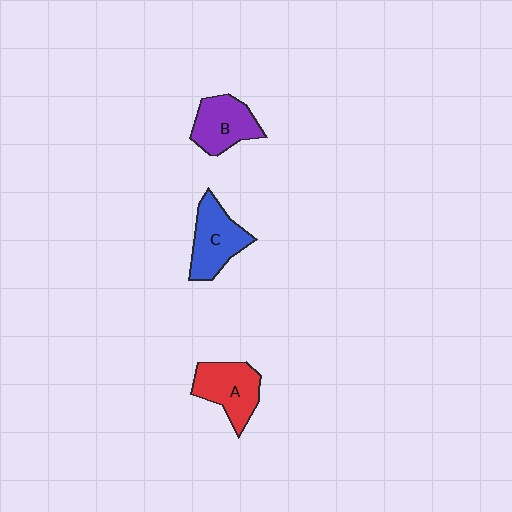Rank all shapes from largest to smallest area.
From largest to smallest: C (blue), A (red), B (purple).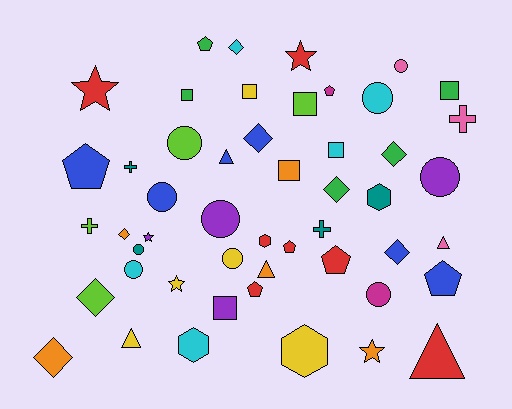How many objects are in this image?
There are 50 objects.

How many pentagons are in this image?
There are 7 pentagons.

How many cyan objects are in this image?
There are 5 cyan objects.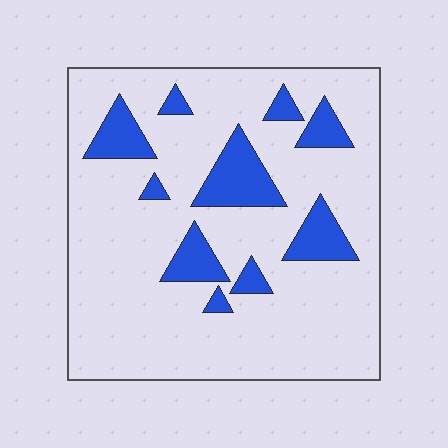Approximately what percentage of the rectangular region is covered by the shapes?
Approximately 15%.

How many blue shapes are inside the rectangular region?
10.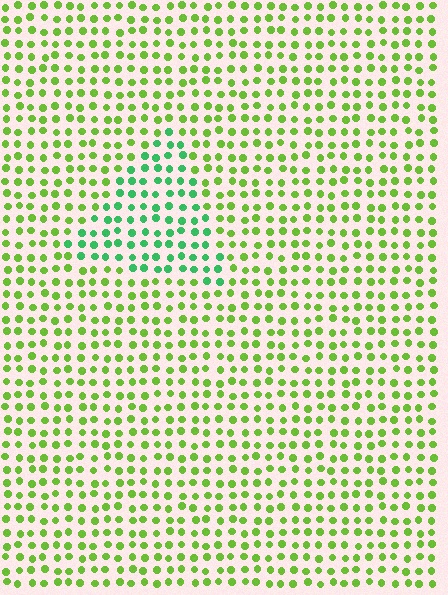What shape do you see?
I see a triangle.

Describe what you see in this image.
The image is filled with small lime elements in a uniform arrangement. A triangle-shaped region is visible where the elements are tinted to a slightly different hue, forming a subtle color boundary.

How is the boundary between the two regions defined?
The boundary is defined purely by a slight shift in hue (about 42 degrees). Spacing, size, and orientation are identical on both sides.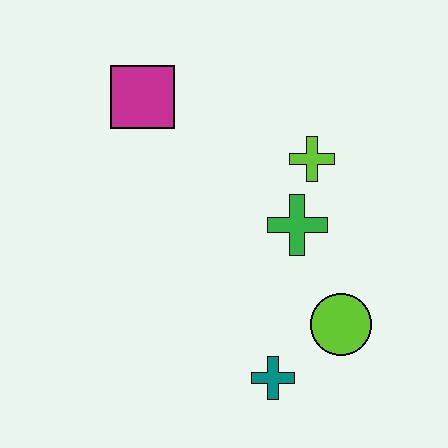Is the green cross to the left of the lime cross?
Yes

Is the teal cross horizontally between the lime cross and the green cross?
No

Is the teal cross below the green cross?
Yes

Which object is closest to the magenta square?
The lime cross is closest to the magenta square.